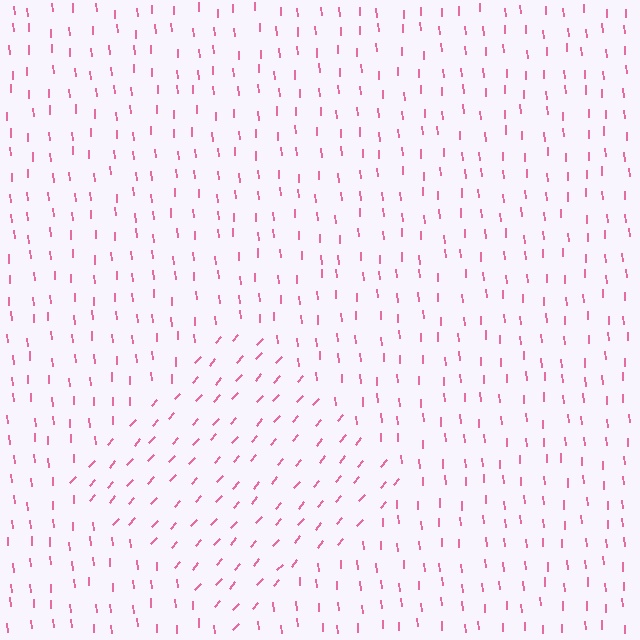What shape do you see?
I see a diamond.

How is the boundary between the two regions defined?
The boundary is defined purely by a change in line orientation (approximately 45 degrees difference). All lines are the same color and thickness.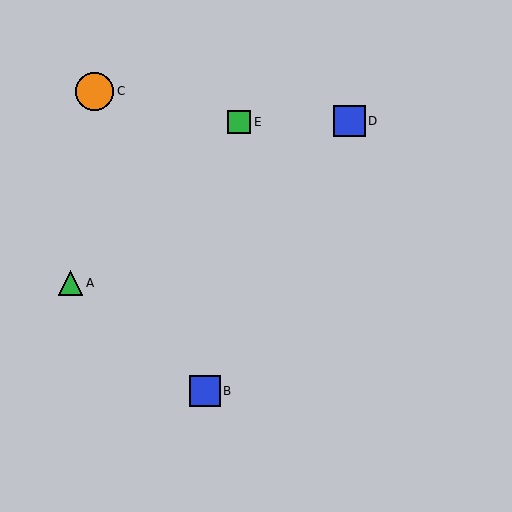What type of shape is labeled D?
Shape D is a blue square.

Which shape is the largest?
The orange circle (labeled C) is the largest.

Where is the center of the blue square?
The center of the blue square is at (349, 121).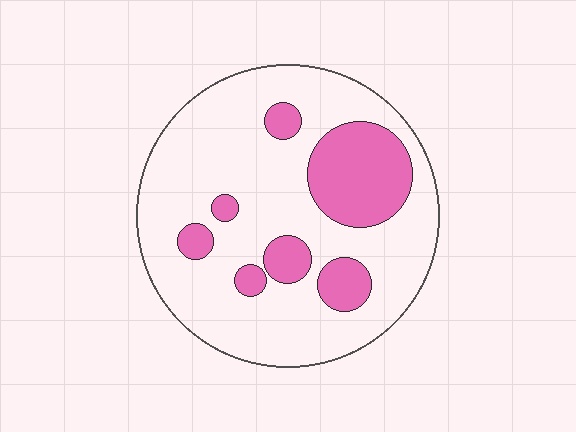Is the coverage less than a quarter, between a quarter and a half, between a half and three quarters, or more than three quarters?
Less than a quarter.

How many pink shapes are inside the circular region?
7.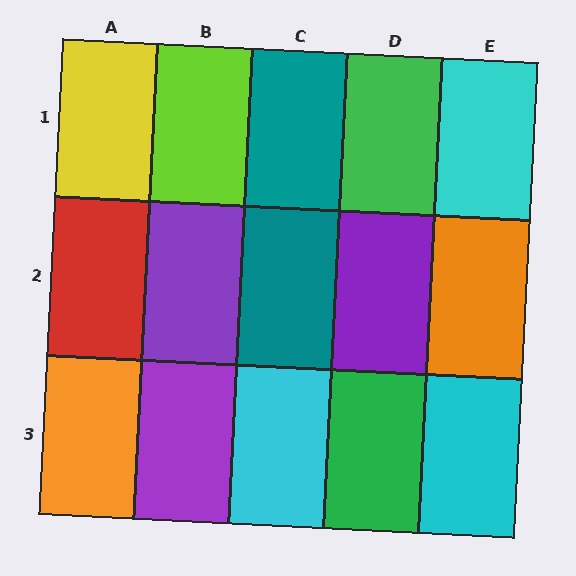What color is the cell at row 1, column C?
Teal.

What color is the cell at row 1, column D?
Green.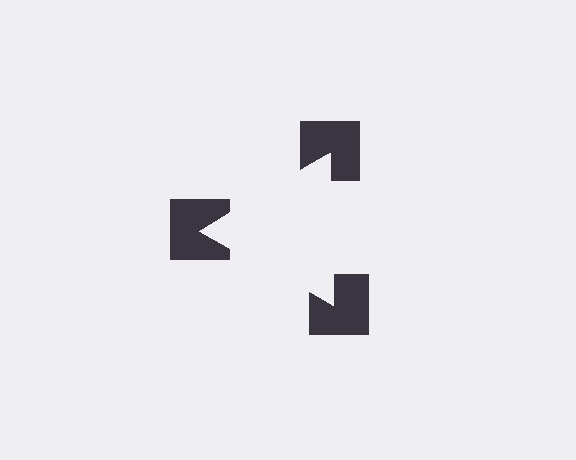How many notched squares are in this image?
There are 3 — one at each vertex of the illusory triangle.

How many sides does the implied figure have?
3 sides.